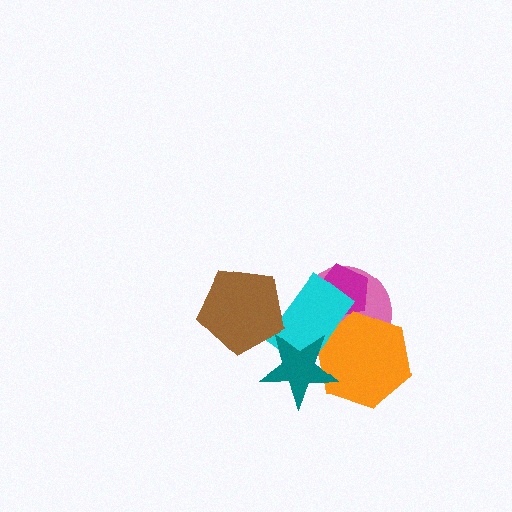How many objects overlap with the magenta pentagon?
2 objects overlap with the magenta pentagon.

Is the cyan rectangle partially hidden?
Yes, it is partially covered by another shape.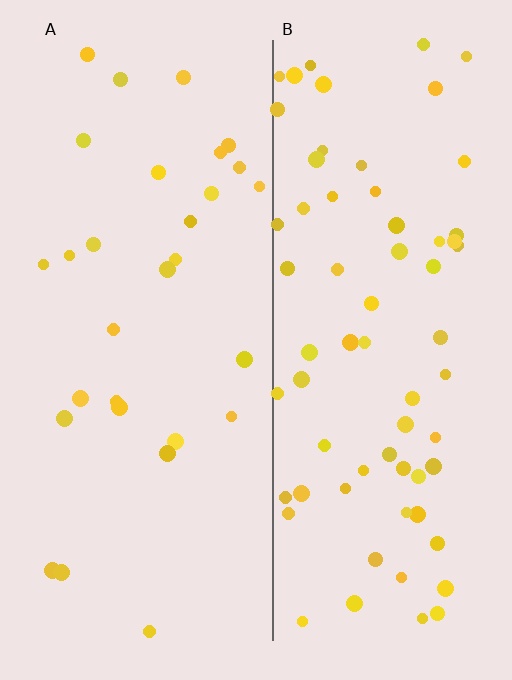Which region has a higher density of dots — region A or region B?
B (the right).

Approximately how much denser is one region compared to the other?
Approximately 2.3× — region B over region A.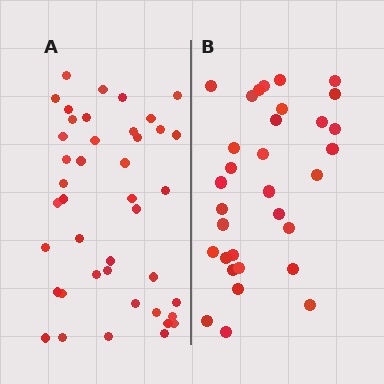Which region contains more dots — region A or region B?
Region A (the left region) has more dots.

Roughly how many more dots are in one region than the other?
Region A has roughly 10 or so more dots than region B.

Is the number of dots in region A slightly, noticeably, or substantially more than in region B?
Region A has noticeably more, but not dramatically so. The ratio is roughly 1.3 to 1.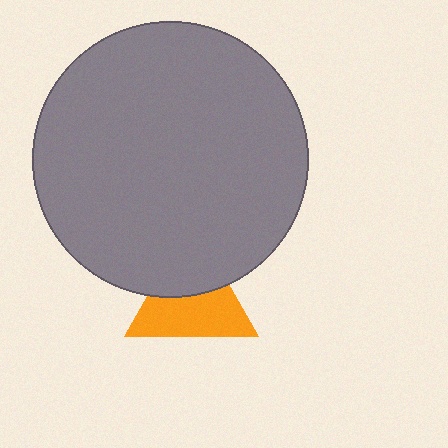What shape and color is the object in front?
The object in front is a gray circle.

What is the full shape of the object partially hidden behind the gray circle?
The partially hidden object is an orange triangle.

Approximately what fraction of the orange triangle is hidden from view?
Roughly 41% of the orange triangle is hidden behind the gray circle.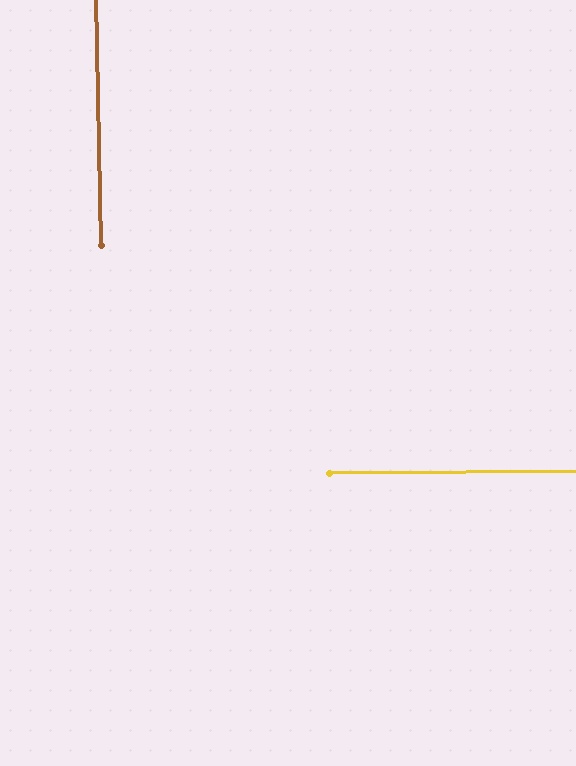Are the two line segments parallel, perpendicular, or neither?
Perpendicular — they meet at approximately 89°.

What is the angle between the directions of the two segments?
Approximately 89 degrees.